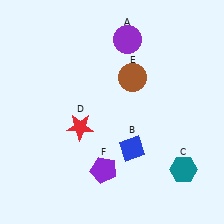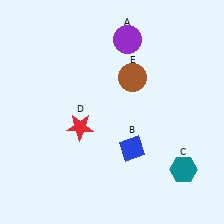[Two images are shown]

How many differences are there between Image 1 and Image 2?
There is 1 difference between the two images.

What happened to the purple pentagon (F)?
The purple pentagon (F) was removed in Image 2. It was in the bottom-left area of Image 1.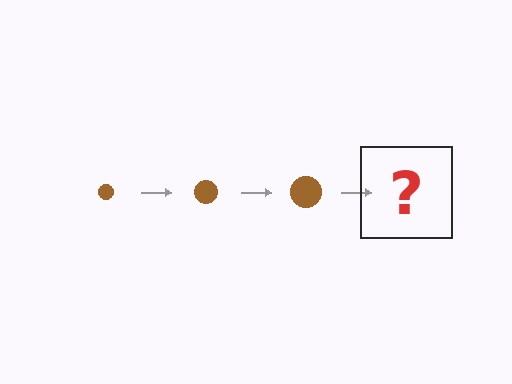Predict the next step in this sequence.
The next step is a brown circle, larger than the previous one.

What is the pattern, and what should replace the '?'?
The pattern is that the circle gets progressively larger each step. The '?' should be a brown circle, larger than the previous one.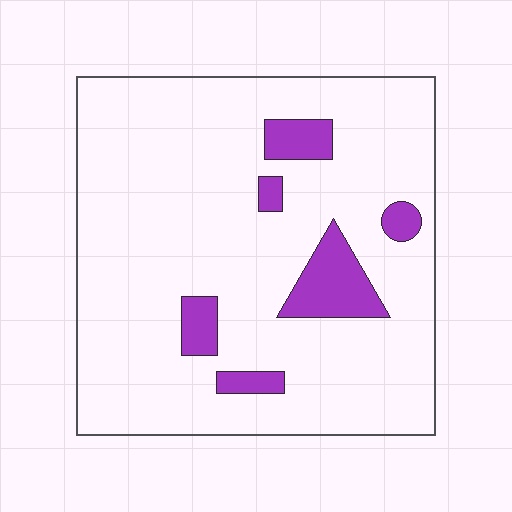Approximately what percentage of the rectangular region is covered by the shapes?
Approximately 10%.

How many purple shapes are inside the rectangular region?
6.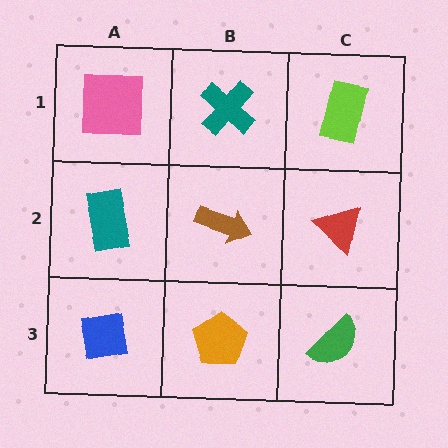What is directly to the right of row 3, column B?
A green semicircle.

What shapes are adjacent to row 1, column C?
A red triangle (row 2, column C), a teal cross (row 1, column B).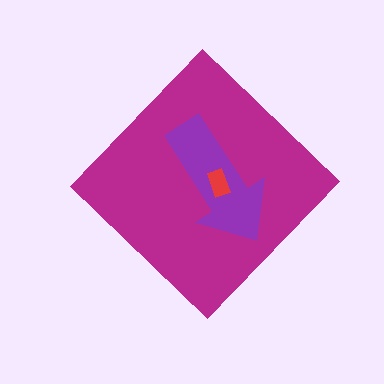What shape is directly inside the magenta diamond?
The purple arrow.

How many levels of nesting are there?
3.